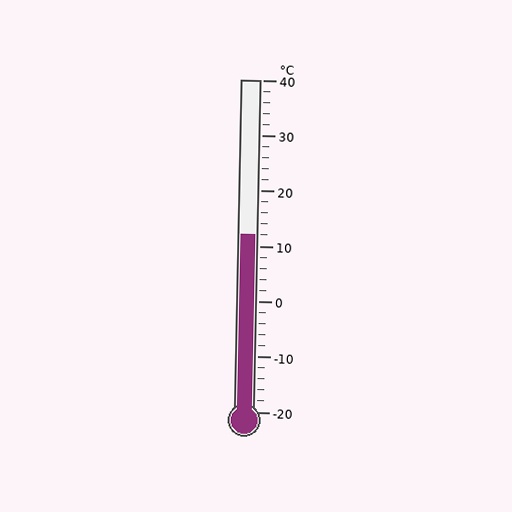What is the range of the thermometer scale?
The thermometer scale ranges from -20°C to 40°C.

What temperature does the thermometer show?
The thermometer shows approximately 12°C.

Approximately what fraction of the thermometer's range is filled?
The thermometer is filled to approximately 55% of its range.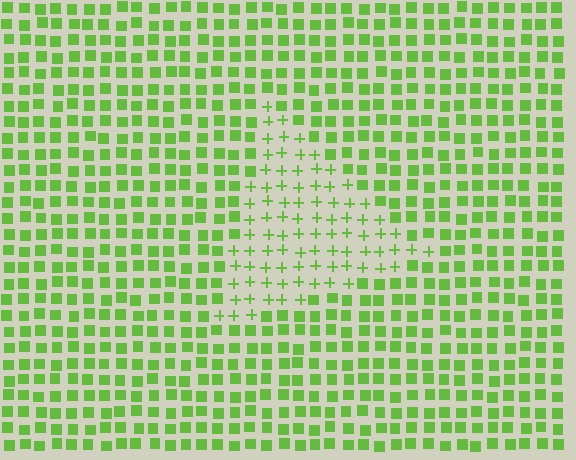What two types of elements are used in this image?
The image uses plus signs inside the triangle region and squares outside it.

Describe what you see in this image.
The image is filled with small lime elements arranged in a uniform grid. A triangle-shaped region contains plus signs, while the surrounding area contains squares. The boundary is defined purely by the change in element shape.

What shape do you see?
I see a triangle.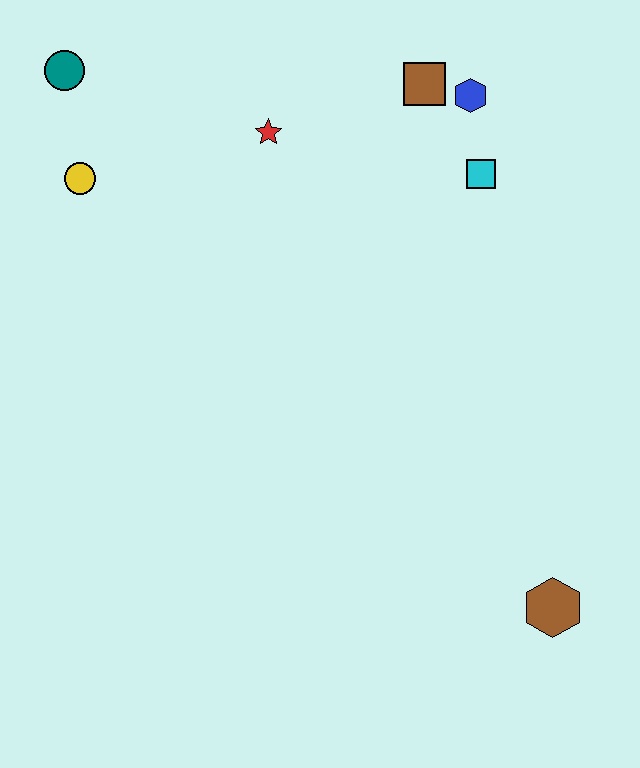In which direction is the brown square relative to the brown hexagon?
The brown square is above the brown hexagon.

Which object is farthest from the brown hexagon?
The teal circle is farthest from the brown hexagon.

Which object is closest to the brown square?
The blue hexagon is closest to the brown square.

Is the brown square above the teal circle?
No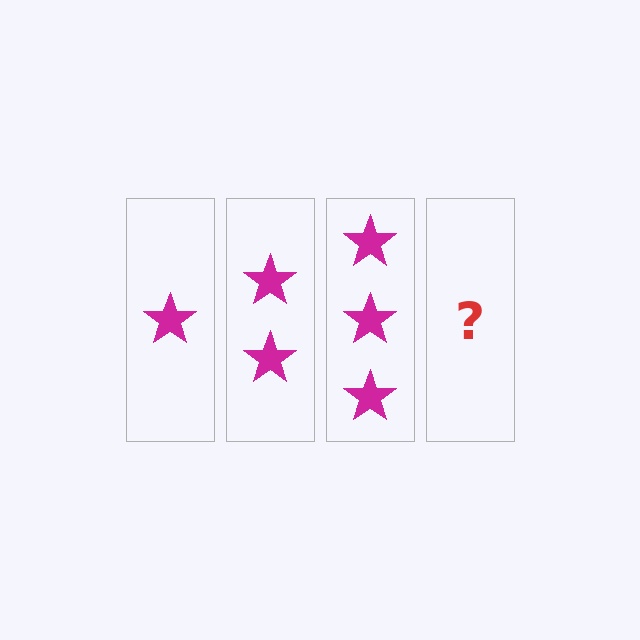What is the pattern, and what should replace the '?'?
The pattern is that each step adds one more star. The '?' should be 4 stars.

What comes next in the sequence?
The next element should be 4 stars.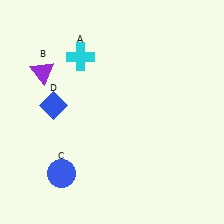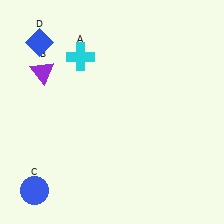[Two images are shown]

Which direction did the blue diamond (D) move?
The blue diamond (D) moved up.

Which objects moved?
The objects that moved are: the blue circle (C), the blue diamond (D).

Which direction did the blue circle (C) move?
The blue circle (C) moved left.